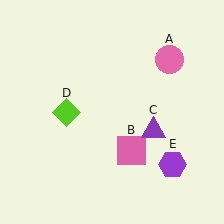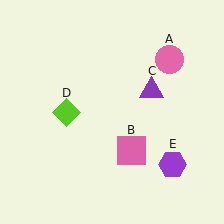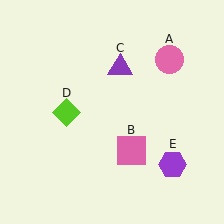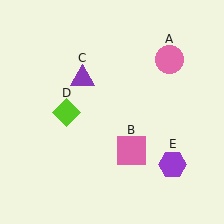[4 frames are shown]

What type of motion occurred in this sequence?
The purple triangle (object C) rotated counterclockwise around the center of the scene.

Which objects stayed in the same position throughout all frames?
Pink circle (object A) and pink square (object B) and lime diamond (object D) and purple hexagon (object E) remained stationary.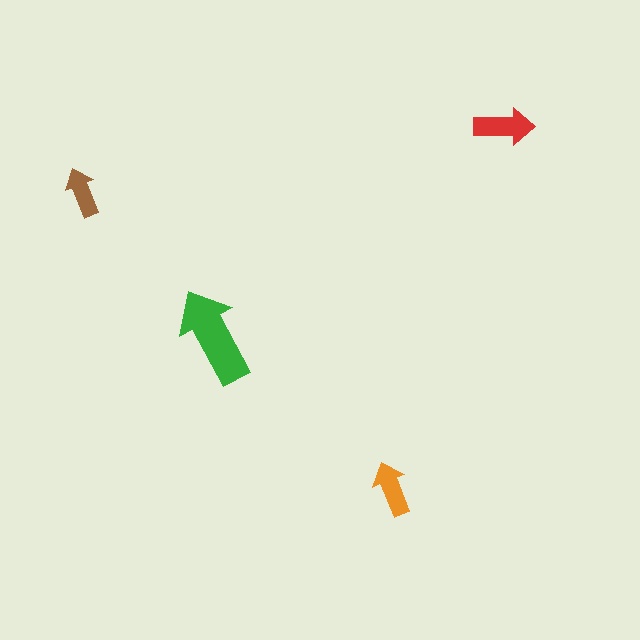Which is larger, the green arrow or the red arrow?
The green one.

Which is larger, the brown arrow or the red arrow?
The red one.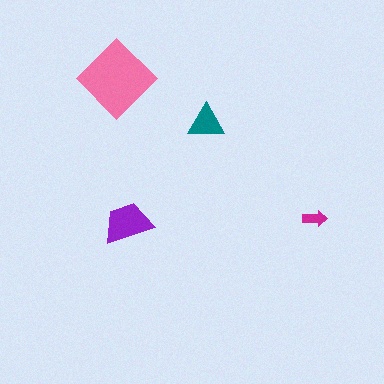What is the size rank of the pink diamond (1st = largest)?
1st.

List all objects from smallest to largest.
The magenta arrow, the teal triangle, the purple trapezoid, the pink diamond.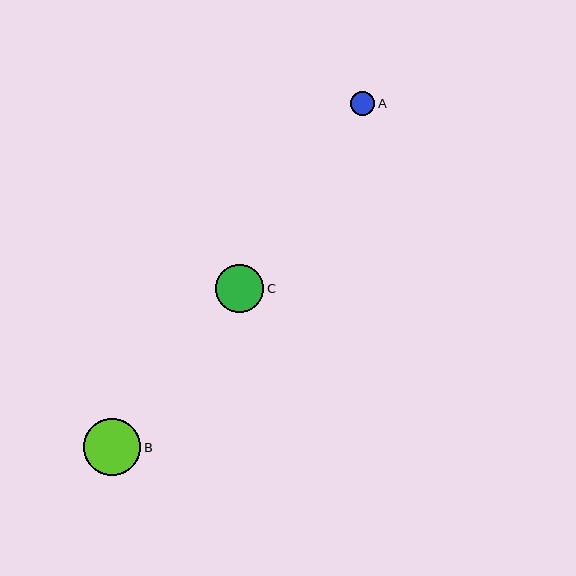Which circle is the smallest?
Circle A is the smallest with a size of approximately 24 pixels.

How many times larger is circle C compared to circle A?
Circle C is approximately 2.0 times the size of circle A.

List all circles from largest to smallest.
From largest to smallest: B, C, A.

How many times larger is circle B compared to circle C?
Circle B is approximately 1.2 times the size of circle C.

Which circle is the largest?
Circle B is the largest with a size of approximately 57 pixels.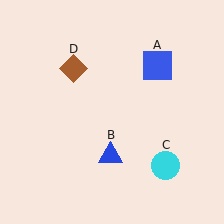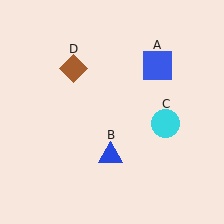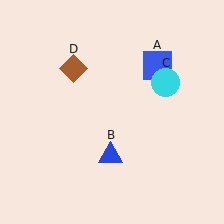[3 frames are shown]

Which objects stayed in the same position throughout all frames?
Blue square (object A) and blue triangle (object B) and brown diamond (object D) remained stationary.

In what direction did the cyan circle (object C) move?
The cyan circle (object C) moved up.